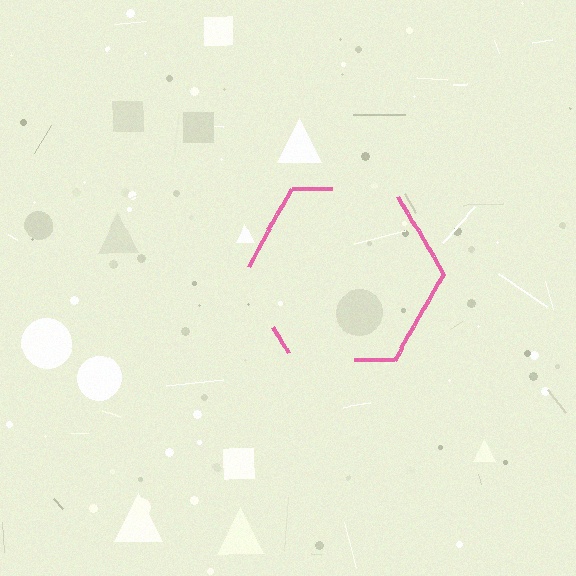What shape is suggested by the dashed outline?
The dashed outline suggests a hexagon.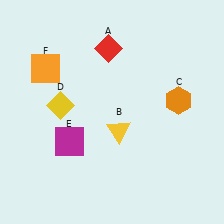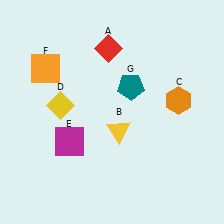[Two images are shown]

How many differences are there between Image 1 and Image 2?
There is 1 difference between the two images.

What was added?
A teal pentagon (G) was added in Image 2.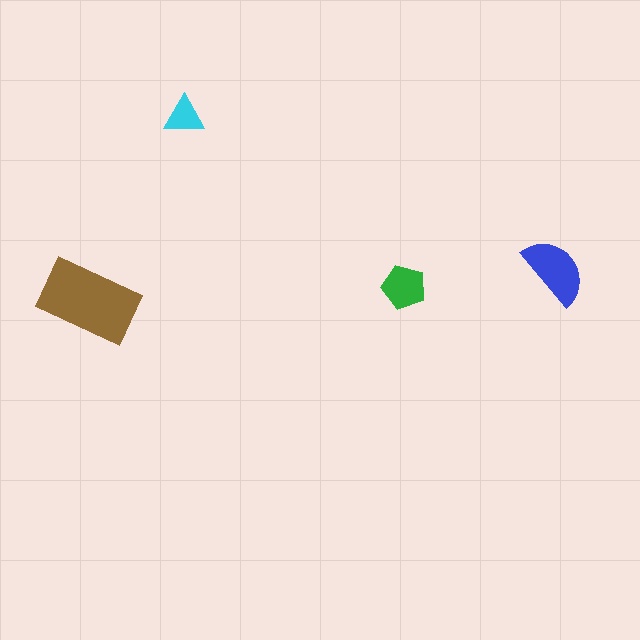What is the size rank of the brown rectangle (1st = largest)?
1st.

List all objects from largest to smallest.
The brown rectangle, the blue semicircle, the green pentagon, the cyan triangle.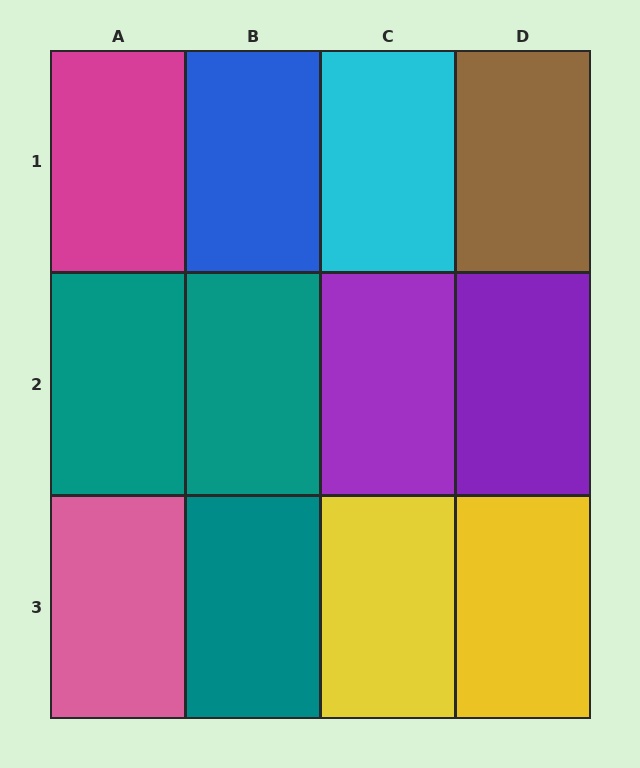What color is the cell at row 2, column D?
Purple.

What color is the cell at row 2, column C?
Purple.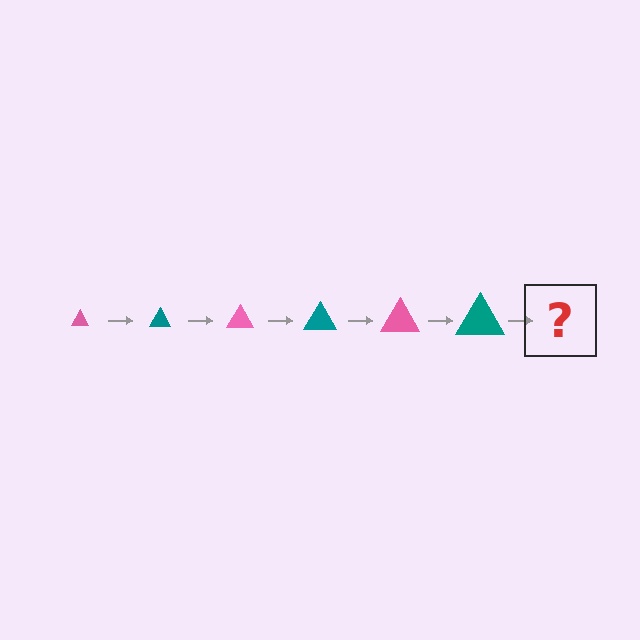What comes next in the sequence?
The next element should be a pink triangle, larger than the previous one.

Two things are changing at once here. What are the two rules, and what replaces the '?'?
The two rules are that the triangle grows larger each step and the color cycles through pink and teal. The '?' should be a pink triangle, larger than the previous one.